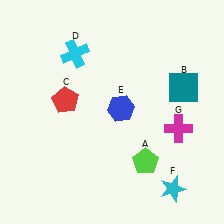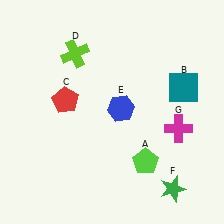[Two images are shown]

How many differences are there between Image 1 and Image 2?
There are 2 differences between the two images.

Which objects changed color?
D changed from cyan to lime. F changed from cyan to green.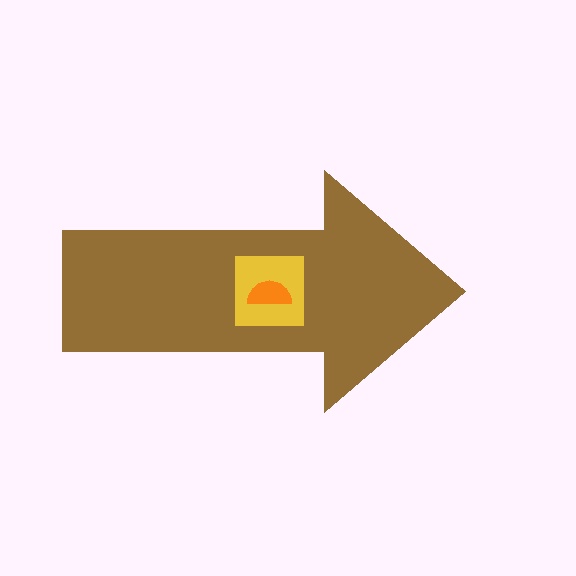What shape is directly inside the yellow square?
The orange semicircle.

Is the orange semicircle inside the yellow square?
Yes.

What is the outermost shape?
The brown arrow.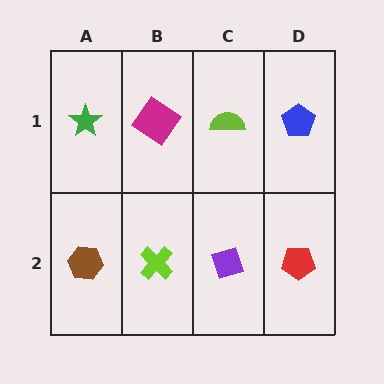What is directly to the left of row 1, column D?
A lime semicircle.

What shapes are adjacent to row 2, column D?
A blue pentagon (row 1, column D), a purple diamond (row 2, column C).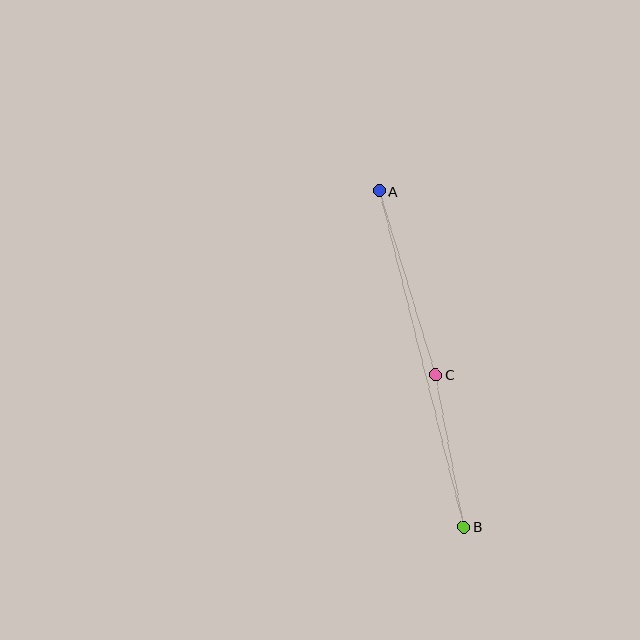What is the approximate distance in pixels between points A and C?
The distance between A and C is approximately 192 pixels.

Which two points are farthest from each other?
Points A and B are farthest from each other.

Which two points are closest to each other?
Points B and C are closest to each other.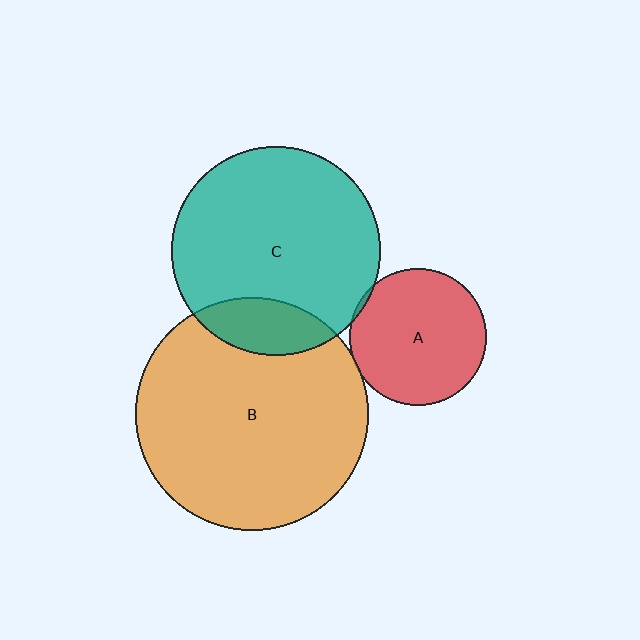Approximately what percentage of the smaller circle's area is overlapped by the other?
Approximately 5%.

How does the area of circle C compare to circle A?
Approximately 2.3 times.